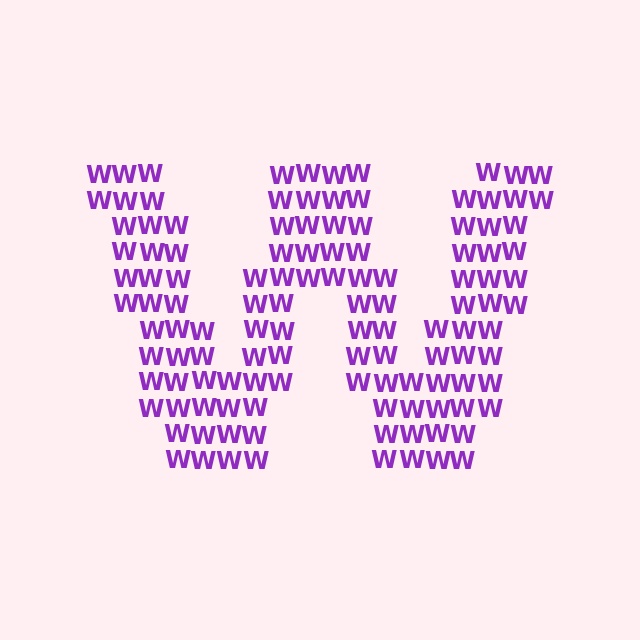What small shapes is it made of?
It is made of small letter W's.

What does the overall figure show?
The overall figure shows the letter W.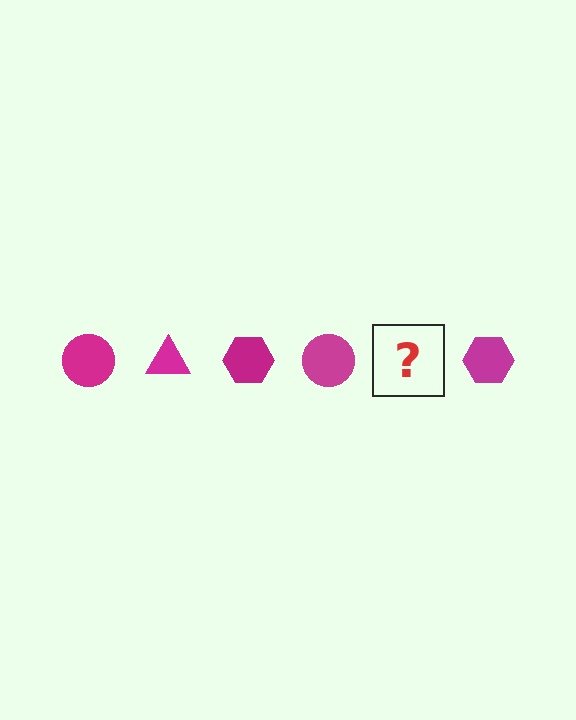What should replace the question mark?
The question mark should be replaced with a magenta triangle.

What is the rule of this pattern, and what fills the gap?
The rule is that the pattern cycles through circle, triangle, hexagon shapes in magenta. The gap should be filled with a magenta triangle.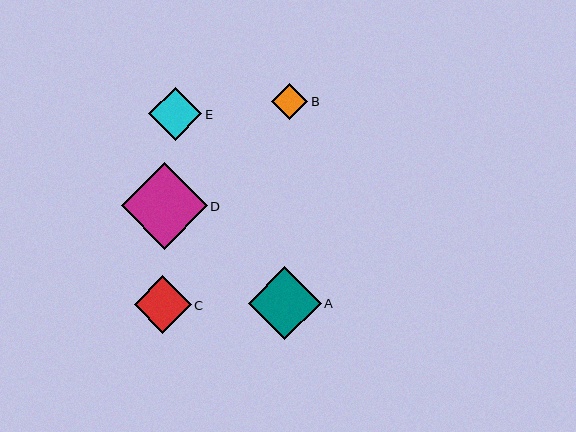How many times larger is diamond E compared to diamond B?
Diamond E is approximately 1.5 times the size of diamond B.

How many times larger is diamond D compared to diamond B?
Diamond D is approximately 2.4 times the size of diamond B.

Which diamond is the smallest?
Diamond B is the smallest with a size of approximately 36 pixels.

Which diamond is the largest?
Diamond D is the largest with a size of approximately 86 pixels.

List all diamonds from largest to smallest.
From largest to smallest: D, A, C, E, B.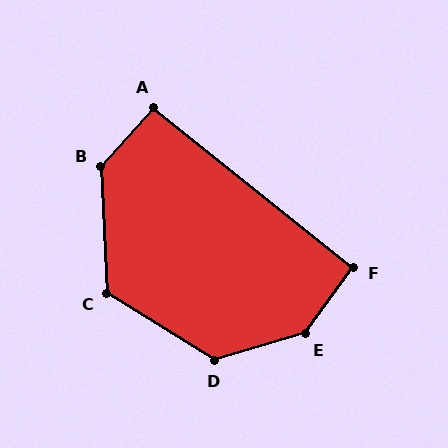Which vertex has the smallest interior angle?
F, at approximately 93 degrees.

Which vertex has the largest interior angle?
E, at approximately 142 degrees.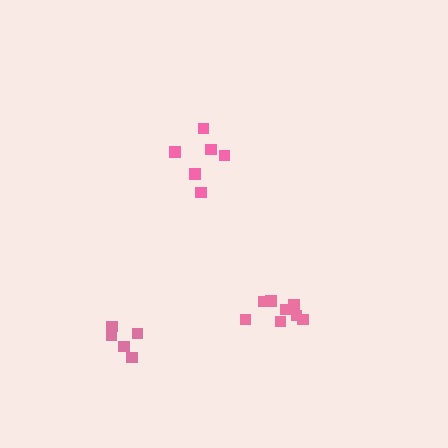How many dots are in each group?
Group 1: 6 dots, Group 2: 5 dots, Group 3: 8 dots (19 total).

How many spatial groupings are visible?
There are 3 spatial groupings.